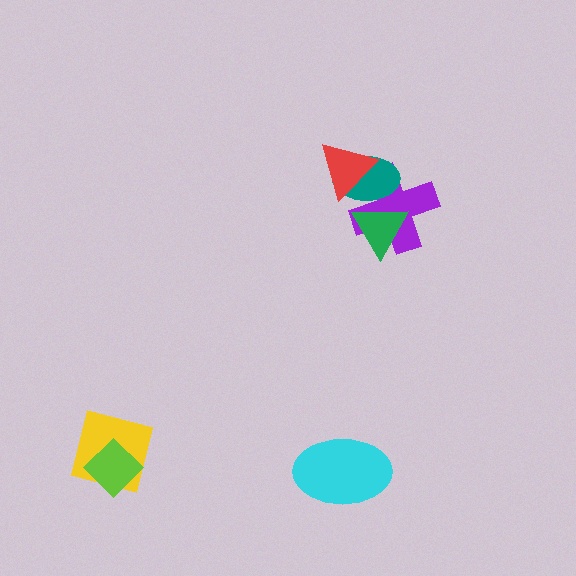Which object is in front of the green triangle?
The teal ellipse is in front of the green triangle.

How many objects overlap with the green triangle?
2 objects overlap with the green triangle.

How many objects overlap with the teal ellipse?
3 objects overlap with the teal ellipse.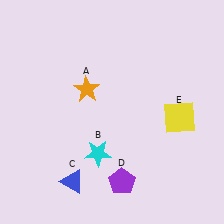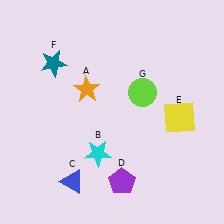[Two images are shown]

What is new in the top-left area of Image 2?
A teal star (F) was added in the top-left area of Image 2.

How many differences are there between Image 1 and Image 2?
There are 2 differences between the two images.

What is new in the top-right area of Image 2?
A lime circle (G) was added in the top-right area of Image 2.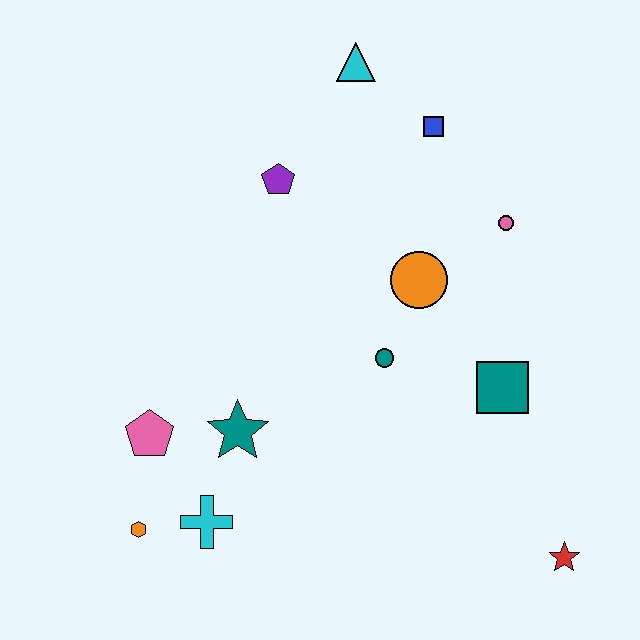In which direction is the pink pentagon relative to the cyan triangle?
The pink pentagon is below the cyan triangle.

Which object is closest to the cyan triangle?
The blue square is closest to the cyan triangle.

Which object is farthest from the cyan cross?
The cyan triangle is farthest from the cyan cross.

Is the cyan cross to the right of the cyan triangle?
No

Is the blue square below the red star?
No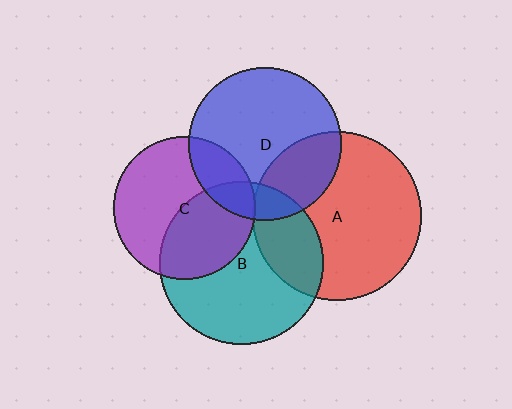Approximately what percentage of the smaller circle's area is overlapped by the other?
Approximately 25%.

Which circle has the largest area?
Circle A (red).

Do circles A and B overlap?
Yes.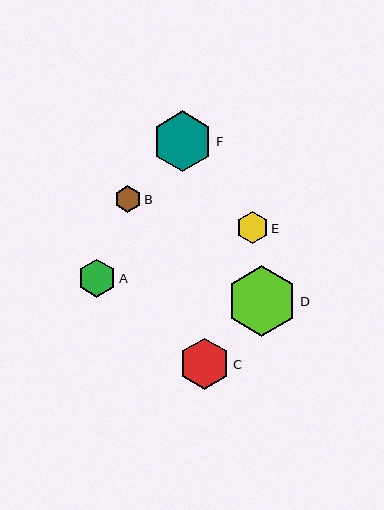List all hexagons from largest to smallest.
From largest to smallest: D, F, C, A, E, B.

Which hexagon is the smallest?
Hexagon B is the smallest with a size of approximately 27 pixels.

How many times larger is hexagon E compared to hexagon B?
Hexagon E is approximately 1.2 times the size of hexagon B.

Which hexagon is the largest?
Hexagon D is the largest with a size of approximately 70 pixels.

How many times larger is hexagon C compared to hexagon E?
Hexagon C is approximately 1.6 times the size of hexagon E.